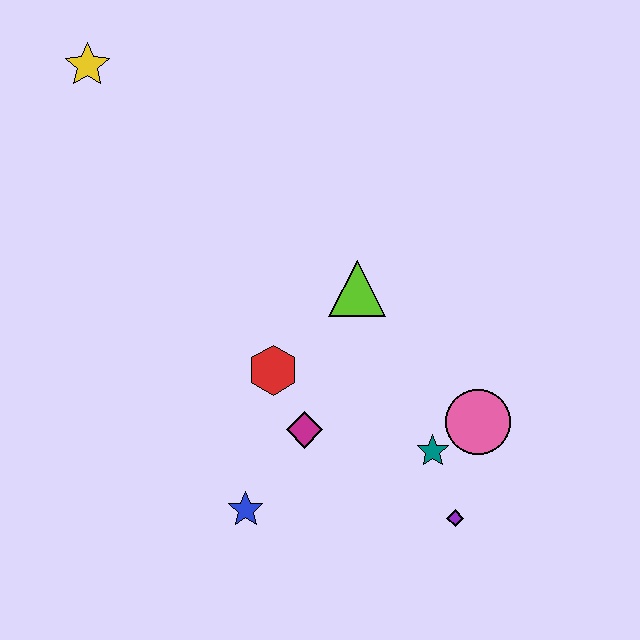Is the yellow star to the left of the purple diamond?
Yes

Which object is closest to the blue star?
The magenta diamond is closest to the blue star.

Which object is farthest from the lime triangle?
The yellow star is farthest from the lime triangle.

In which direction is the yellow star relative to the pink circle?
The yellow star is to the left of the pink circle.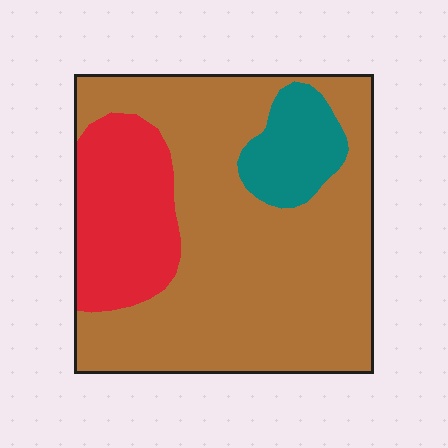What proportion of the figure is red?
Red takes up about one fifth (1/5) of the figure.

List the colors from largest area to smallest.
From largest to smallest: brown, red, teal.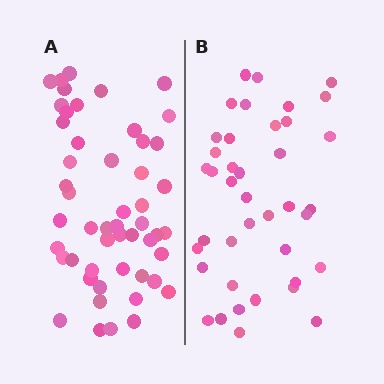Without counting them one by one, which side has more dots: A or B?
Region A (the left region) has more dots.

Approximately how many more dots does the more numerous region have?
Region A has roughly 12 or so more dots than region B.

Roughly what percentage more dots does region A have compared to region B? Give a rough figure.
About 30% more.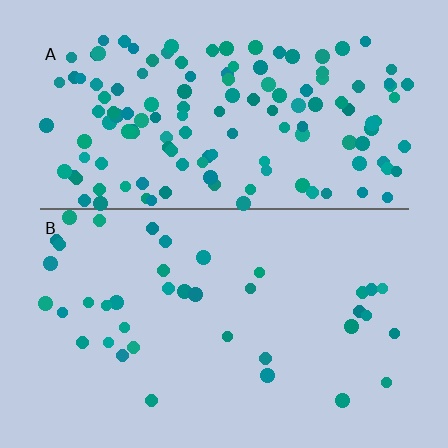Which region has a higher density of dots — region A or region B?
A (the top).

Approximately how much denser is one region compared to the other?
Approximately 3.6× — region A over region B.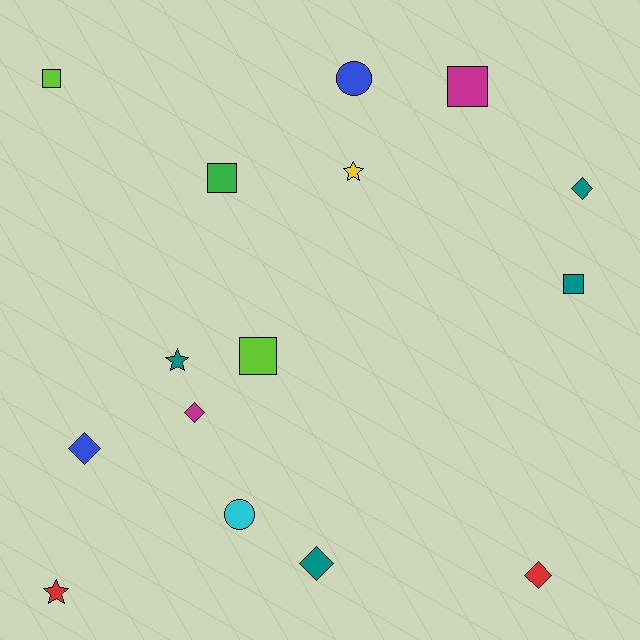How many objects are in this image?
There are 15 objects.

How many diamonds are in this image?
There are 5 diamonds.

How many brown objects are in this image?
There are no brown objects.